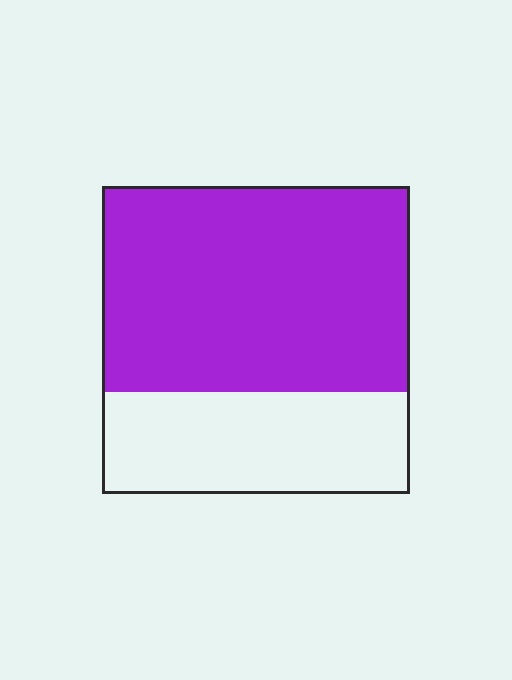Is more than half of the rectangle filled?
Yes.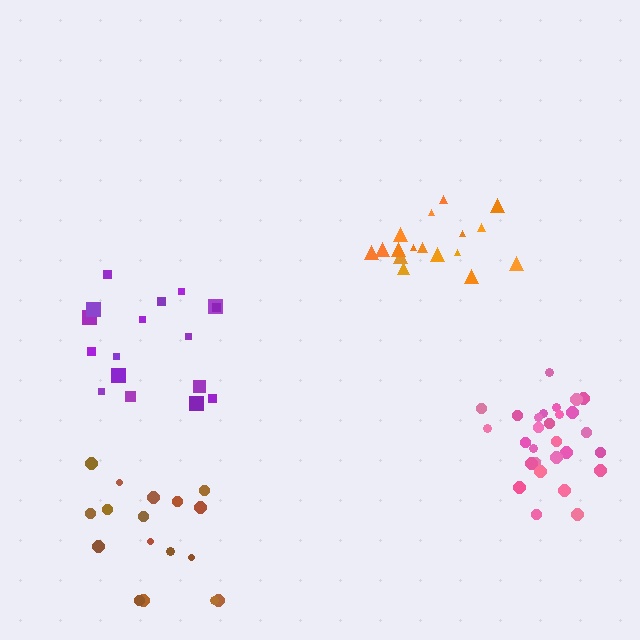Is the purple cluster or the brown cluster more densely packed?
Brown.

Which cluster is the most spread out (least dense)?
Purple.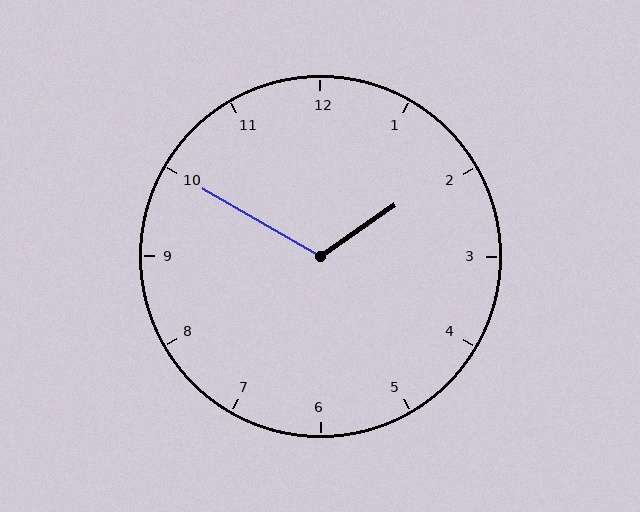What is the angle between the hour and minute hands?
Approximately 115 degrees.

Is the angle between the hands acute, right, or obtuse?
It is obtuse.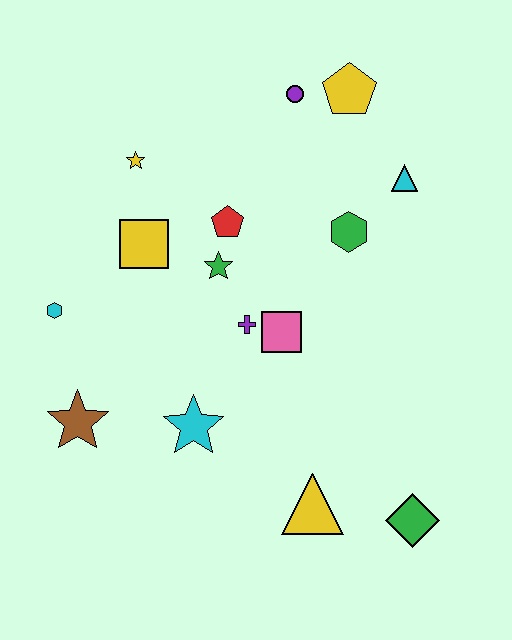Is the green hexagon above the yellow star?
No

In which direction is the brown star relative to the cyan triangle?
The brown star is to the left of the cyan triangle.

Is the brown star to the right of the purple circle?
No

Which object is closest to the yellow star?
The yellow square is closest to the yellow star.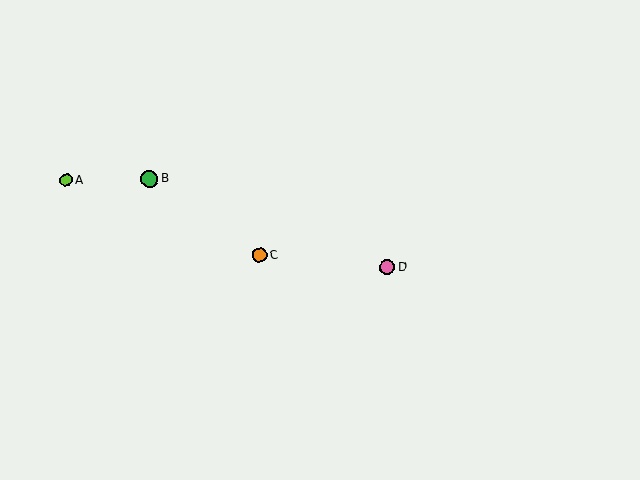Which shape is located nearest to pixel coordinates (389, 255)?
The pink circle (labeled D) at (388, 267) is nearest to that location.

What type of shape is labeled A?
Shape A is a lime circle.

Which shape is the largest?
The green circle (labeled B) is the largest.